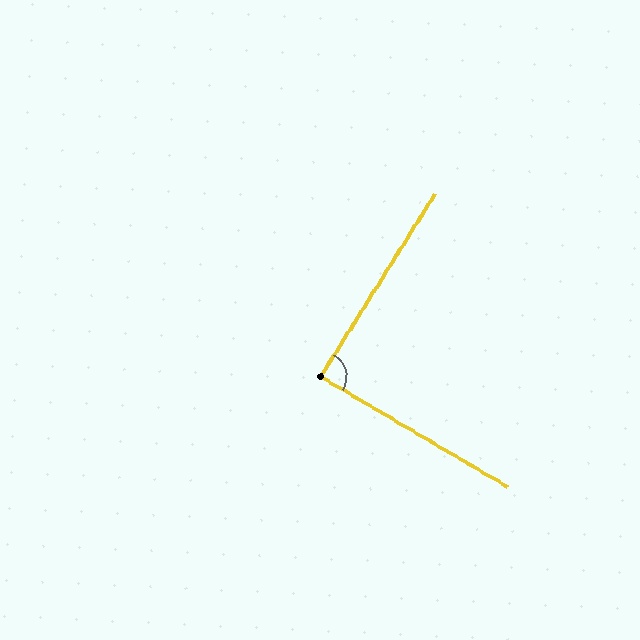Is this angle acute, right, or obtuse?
It is approximately a right angle.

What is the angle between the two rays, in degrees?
Approximately 88 degrees.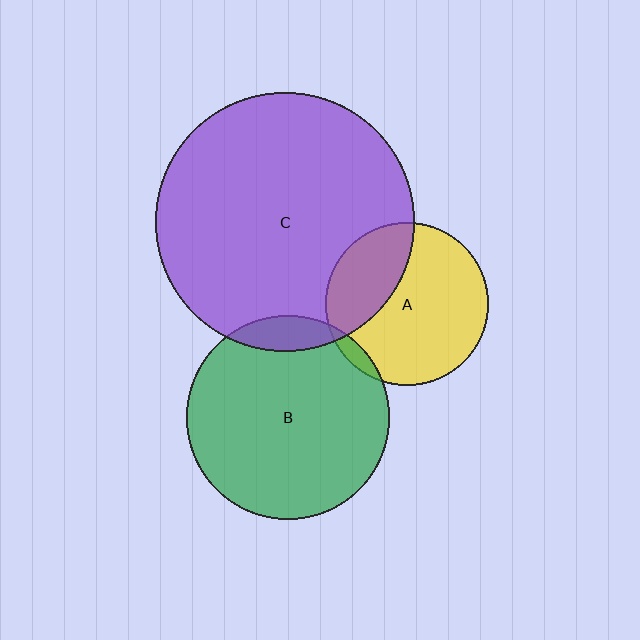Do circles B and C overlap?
Yes.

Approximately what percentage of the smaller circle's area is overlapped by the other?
Approximately 10%.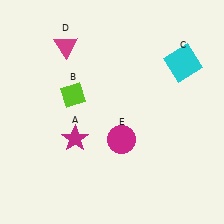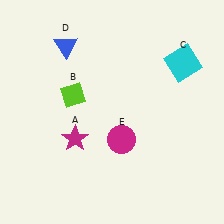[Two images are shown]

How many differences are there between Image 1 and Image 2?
There is 1 difference between the two images.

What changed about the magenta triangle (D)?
In Image 1, D is magenta. In Image 2, it changed to blue.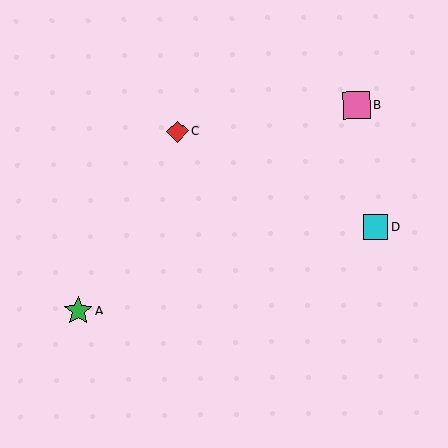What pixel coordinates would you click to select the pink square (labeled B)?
Click at (356, 105) to select the pink square B.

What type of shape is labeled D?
Shape D is a cyan square.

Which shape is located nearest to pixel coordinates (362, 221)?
The cyan square (labeled D) at (375, 227) is nearest to that location.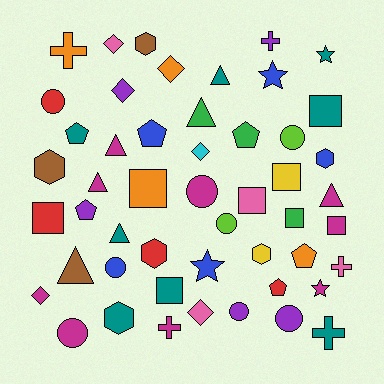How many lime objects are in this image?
There are 2 lime objects.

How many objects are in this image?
There are 50 objects.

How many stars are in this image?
There are 4 stars.